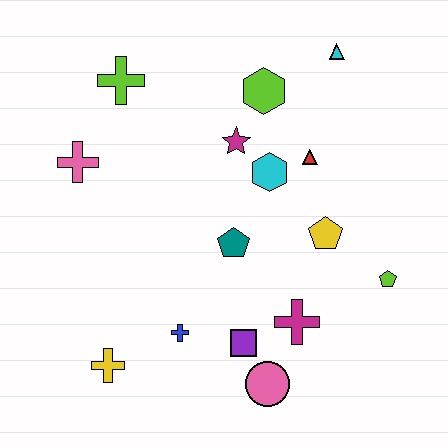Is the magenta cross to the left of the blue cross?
No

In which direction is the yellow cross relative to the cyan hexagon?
The yellow cross is below the cyan hexagon.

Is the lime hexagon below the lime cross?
Yes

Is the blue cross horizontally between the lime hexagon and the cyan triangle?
No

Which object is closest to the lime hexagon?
The magenta star is closest to the lime hexagon.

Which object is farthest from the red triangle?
The yellow cross is farthest from the red triangle.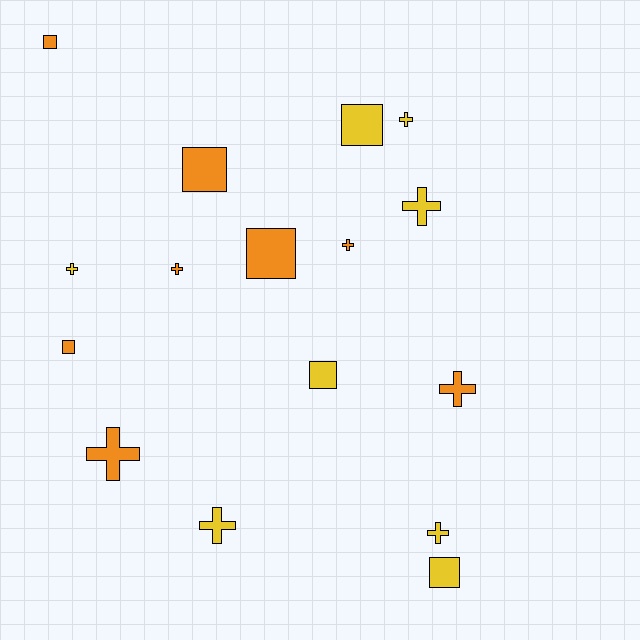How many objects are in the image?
There are 16 objects.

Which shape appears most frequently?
Cross, with 9 objects.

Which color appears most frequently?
Yellow, with 8 objects.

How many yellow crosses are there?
There are 5 yellow crosses.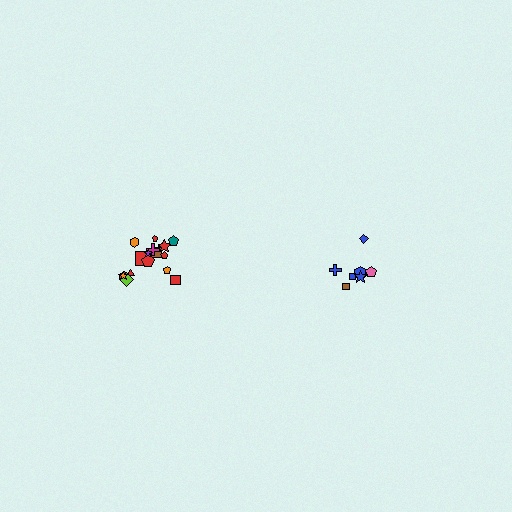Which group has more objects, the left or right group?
The left group.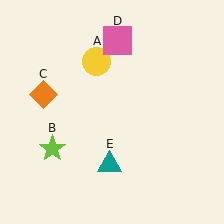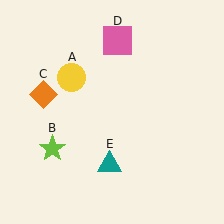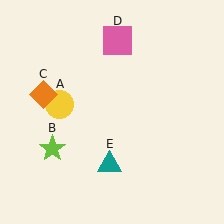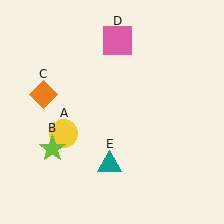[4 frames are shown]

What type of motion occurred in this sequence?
The yellow circle (object A) rotated counterclockwise around the center of the scene.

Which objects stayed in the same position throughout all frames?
Lime star (object B) and orange diamond (object C) and pink square (object D) and teal triangle (object E) remained stationary.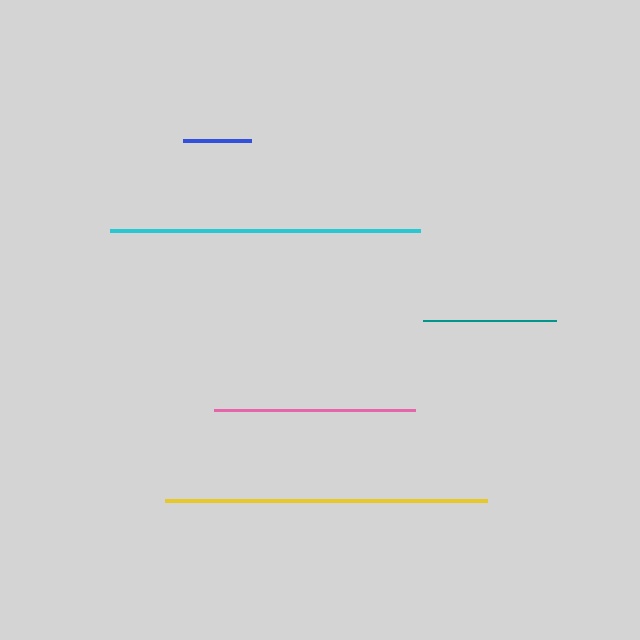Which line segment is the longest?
The yellow line is the longest at approximately 322 pixels.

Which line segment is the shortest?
The blue line is the shortest at approximately 68 pixels.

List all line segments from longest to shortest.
From longest to shortest: yellow, cyan, pink, teal, blue.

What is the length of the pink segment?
The pink segment is approximately 201 pixels long.